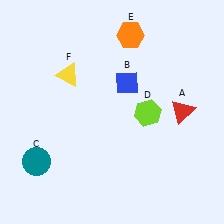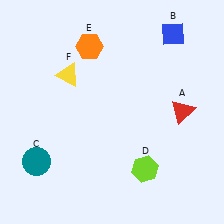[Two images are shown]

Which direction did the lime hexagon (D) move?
The lime hexagon (D) moved down.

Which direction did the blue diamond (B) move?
The blue diamond (B) moved up.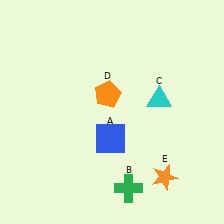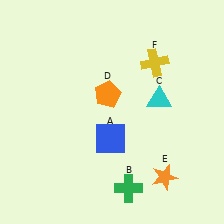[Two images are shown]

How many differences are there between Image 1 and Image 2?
There is 1 difference between the two images.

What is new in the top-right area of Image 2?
A yellow cross (F) was added in the top-right area of Image 2.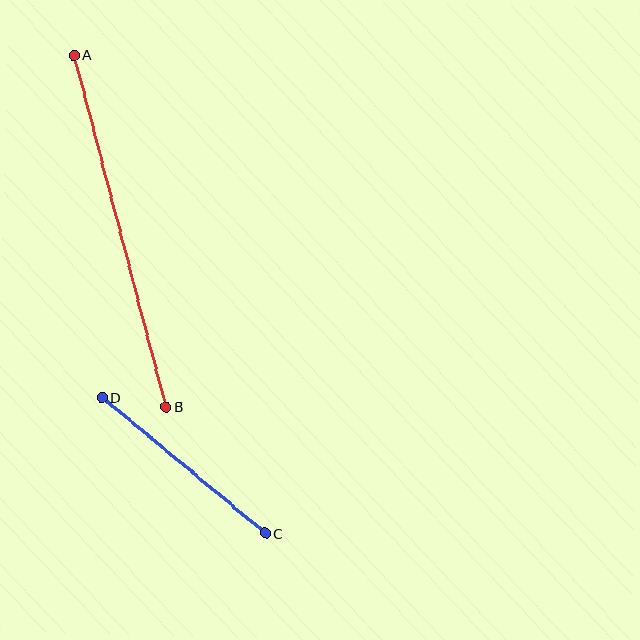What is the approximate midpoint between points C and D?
The midpoint is at approximately (183, 465) pixels.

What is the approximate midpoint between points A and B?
The midpoint is at approximately (120, 231) pixels.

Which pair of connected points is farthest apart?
Points A and B are farthest apart.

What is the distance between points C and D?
The distance is approximately 212 pixels.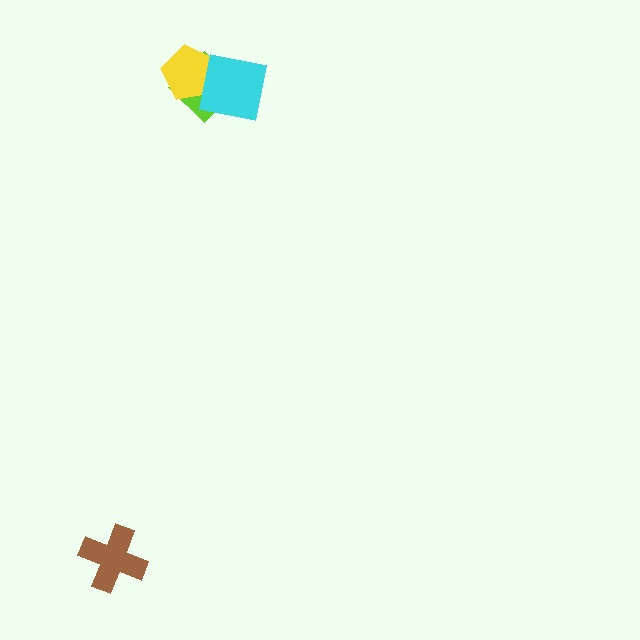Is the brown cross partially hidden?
No, no other shape covers it.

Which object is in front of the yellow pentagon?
The cyan square is in front of the yellow pentagon.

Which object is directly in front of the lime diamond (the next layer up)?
The yellow pentagon is directly in front of the lime diamond.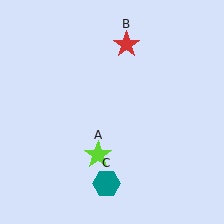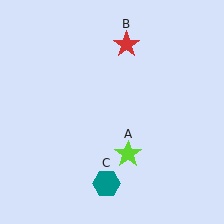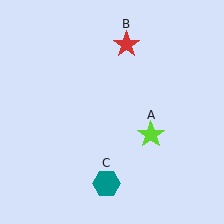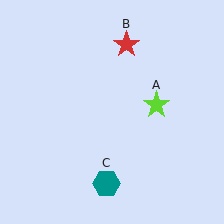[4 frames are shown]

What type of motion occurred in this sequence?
The lime star (object A) rotated counterclockwise around the center of the scene.